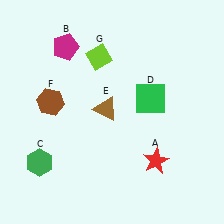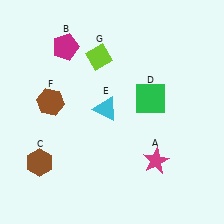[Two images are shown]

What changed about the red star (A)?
In Image 1, A is red. In Image 2, it changed to magenta.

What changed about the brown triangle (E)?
In Image 1, E is brown. In Image 2, it changed to cyan.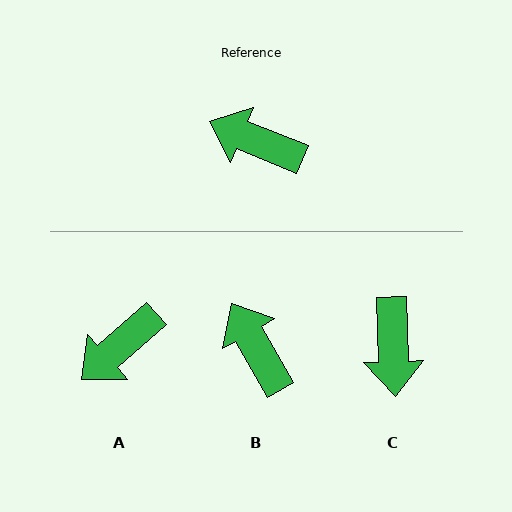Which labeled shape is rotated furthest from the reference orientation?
C, about 114 degrees away.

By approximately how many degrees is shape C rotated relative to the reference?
Approximately 114 degrees counter-clockwise.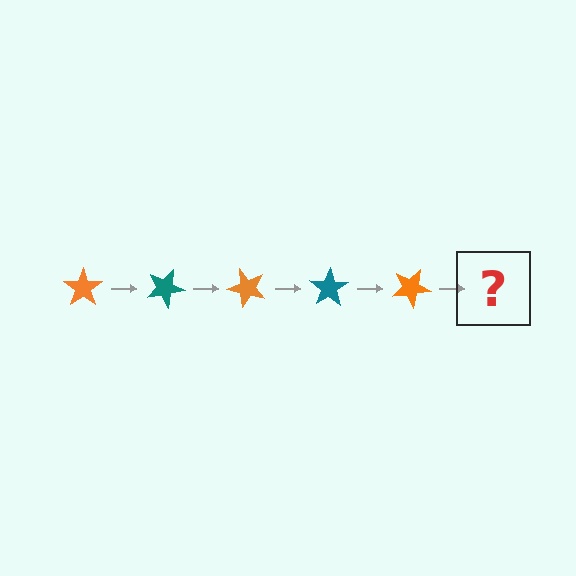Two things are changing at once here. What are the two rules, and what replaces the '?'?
The two rules are that it rotates 25 degrees each step and the color cycles through orange and teal. The '?' should be a teal star, rotated 125 degrees from the start.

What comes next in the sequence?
The next element should be a teal star, rotated 125 degrees from the start.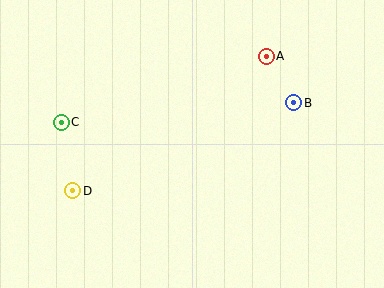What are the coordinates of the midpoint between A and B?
The midpoint between A and B is at (280, 80).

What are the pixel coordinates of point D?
Point D is at (73, 191).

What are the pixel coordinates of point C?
Point C is at (61, 122).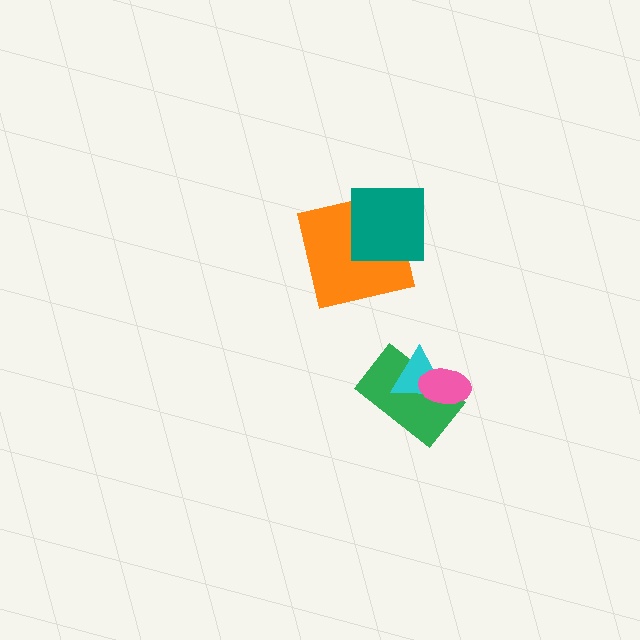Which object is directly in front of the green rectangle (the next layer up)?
The cyan triangle is directly in front of the green rectangle.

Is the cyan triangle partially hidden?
Yes, it is partially covered by another shape.